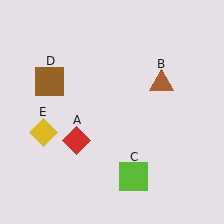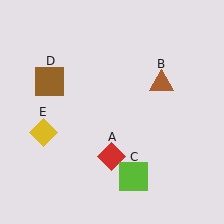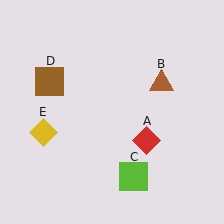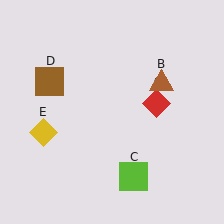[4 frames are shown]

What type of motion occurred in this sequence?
The red diamond (object A) rotated counterclockwise around the center of the scene.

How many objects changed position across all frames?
1 object changed position: red diamond (object A).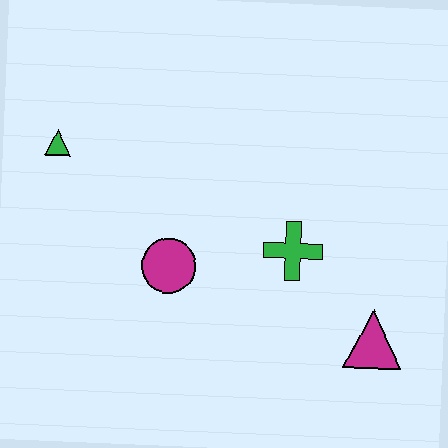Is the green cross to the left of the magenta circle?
No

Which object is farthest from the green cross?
The green triangle is farthest from the green cross.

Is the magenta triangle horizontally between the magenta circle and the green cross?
No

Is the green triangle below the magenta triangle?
No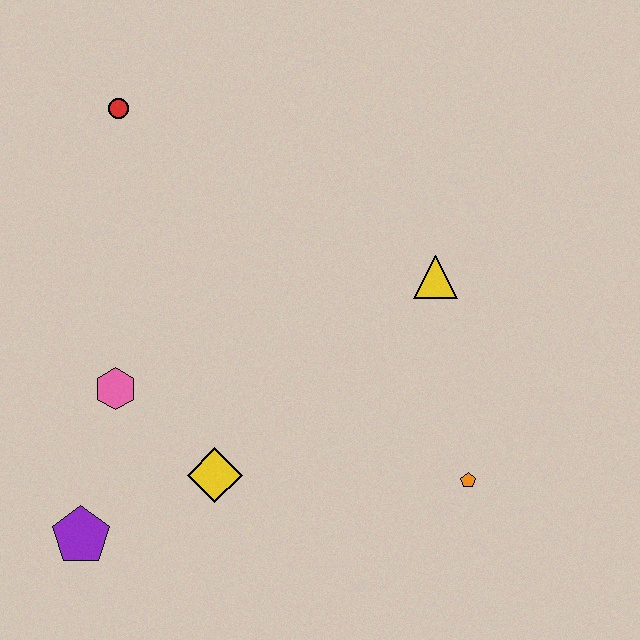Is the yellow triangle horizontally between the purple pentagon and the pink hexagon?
No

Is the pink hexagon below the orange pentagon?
No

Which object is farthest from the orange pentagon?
The red circle is farthest from the orange pentagon.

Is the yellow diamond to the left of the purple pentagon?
No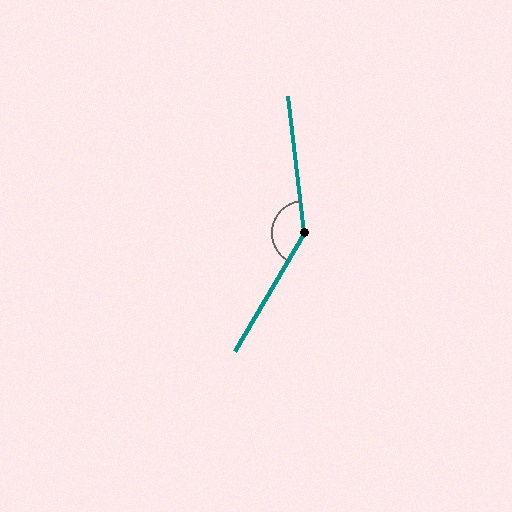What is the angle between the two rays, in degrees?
Approximately 143 degrees.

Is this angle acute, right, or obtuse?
It is obtuse.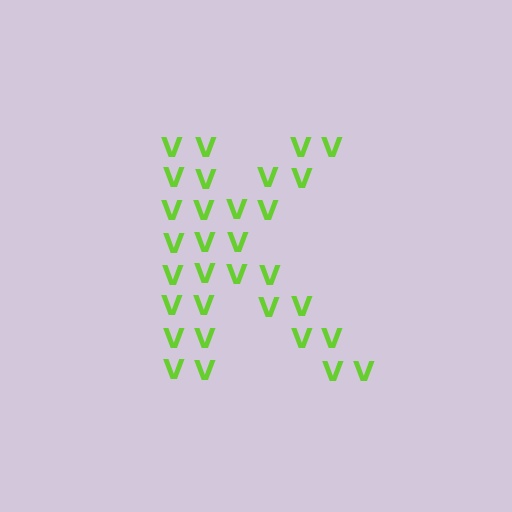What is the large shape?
The large shape is the letter K.